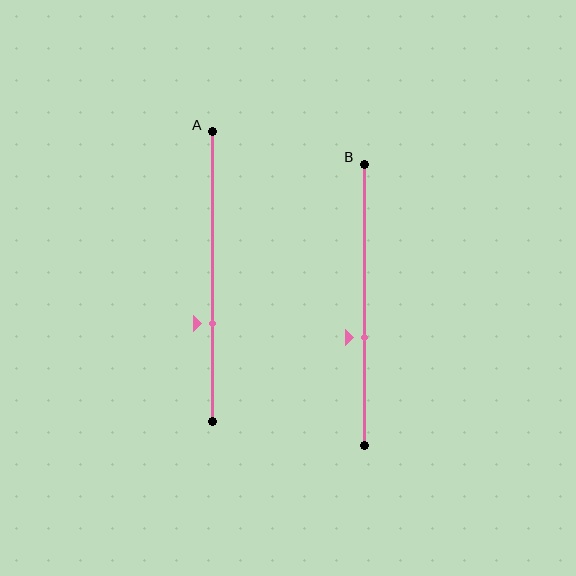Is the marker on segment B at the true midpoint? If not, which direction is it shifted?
No, the marker on segment B is shifted downward by about 12% of the segment length.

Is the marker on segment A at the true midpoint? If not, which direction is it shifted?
No, the marker on segment A is shifted downward by about 16% of the segment length.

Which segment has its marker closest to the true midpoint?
Segment B has its marker closest to the true midpoint.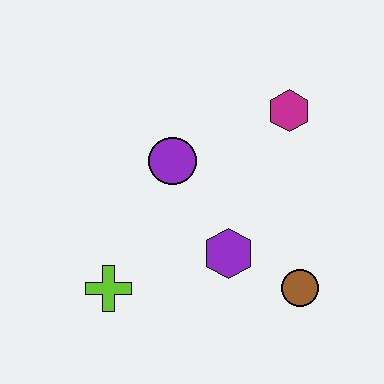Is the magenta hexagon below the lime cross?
No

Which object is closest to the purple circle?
The purple hexagon is closest to the purple circle.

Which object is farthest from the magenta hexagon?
The lime cross is farthest from the magenta hexagon.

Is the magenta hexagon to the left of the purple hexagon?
No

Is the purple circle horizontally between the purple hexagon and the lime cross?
Yes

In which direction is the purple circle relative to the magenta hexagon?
The purple circle is to the left of the magenta hexagon.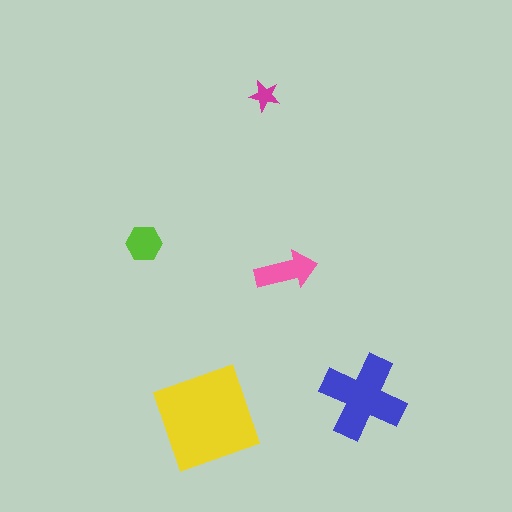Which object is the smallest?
The magenta star.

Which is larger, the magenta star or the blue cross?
The blue cross.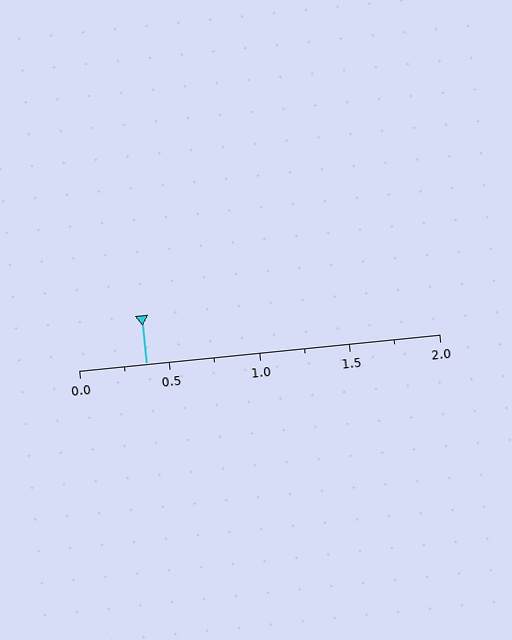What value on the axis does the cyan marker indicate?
The marker indicates approximately 0.38.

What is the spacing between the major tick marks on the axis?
The major ticks are spaced 0.5 apart.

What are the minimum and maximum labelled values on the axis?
The axis runs from 0.0 to 2.0.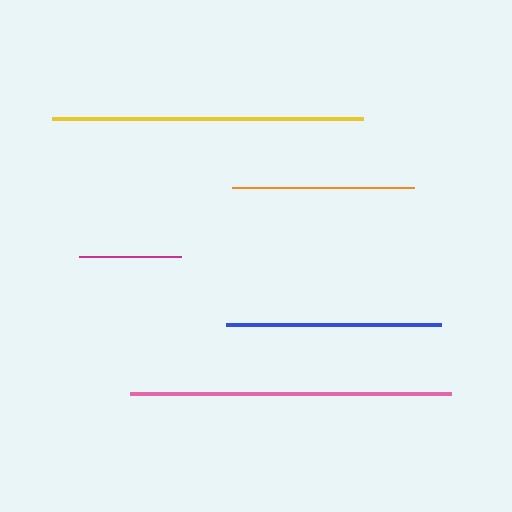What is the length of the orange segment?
The orange segment is approximately 181 pixels long.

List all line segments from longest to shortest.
From longest to shortest: pink, yellow, blue, orange, magenta.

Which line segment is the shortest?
The magenta line is the shortest at approximately 102 pixels.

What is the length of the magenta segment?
The magenta segment is approximately 102 pixels long.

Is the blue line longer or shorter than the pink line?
The pink line is longer than the blue line.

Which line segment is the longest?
The pink line is the longest at approximately 321 pixels.